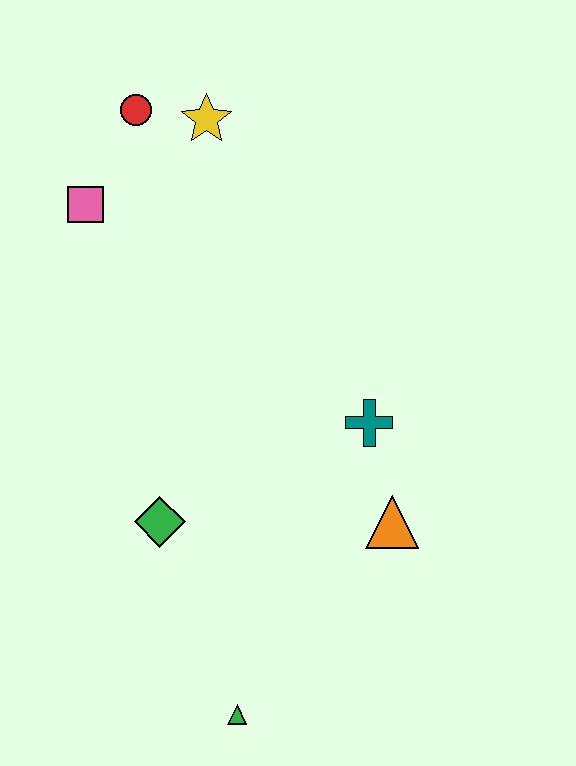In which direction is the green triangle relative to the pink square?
The green triangle is below the pink square.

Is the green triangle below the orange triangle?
Yes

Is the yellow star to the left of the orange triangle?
Yes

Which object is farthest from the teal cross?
The red circle is farthest from the teal cross.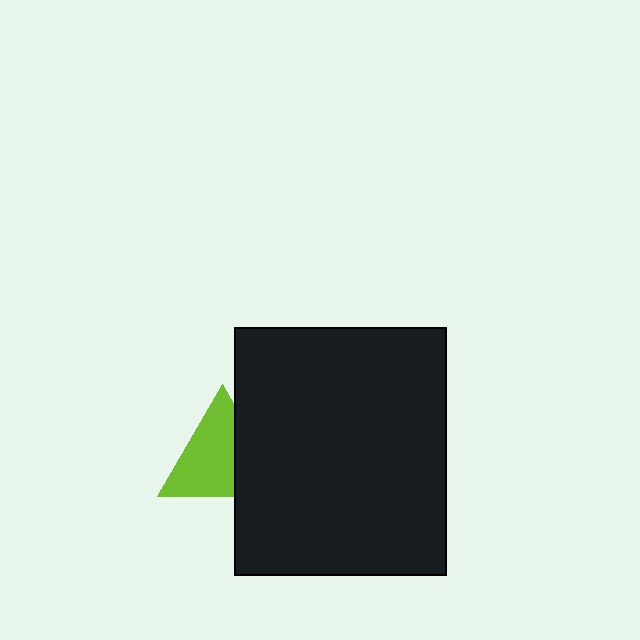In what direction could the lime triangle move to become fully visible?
The lime triangle could move left. That would shift it out from behind the black rectangle entirely.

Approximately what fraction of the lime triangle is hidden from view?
Roughly 34% of the lime triangle is hidden behind the black rectangle.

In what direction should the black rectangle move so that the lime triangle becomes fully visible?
The black rectangle should move right. That is the shortest direction to clear the overlap and leave the lime triangle fully visible.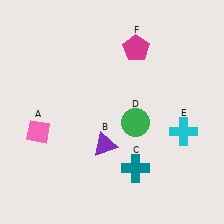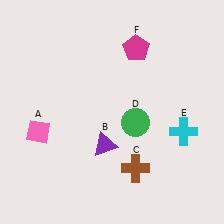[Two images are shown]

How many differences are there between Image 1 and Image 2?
There is 1 difference between the two images.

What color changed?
The cross (C) changed from teal in Image 1 to brown in Image 2.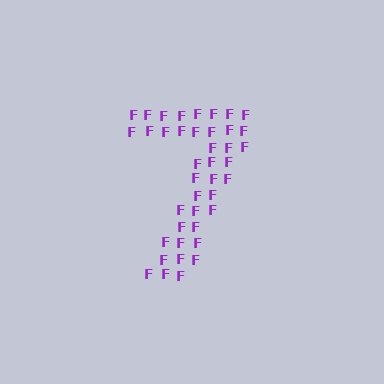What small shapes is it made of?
It is made of small letter F's.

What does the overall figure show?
The overall figure shows the digit 7.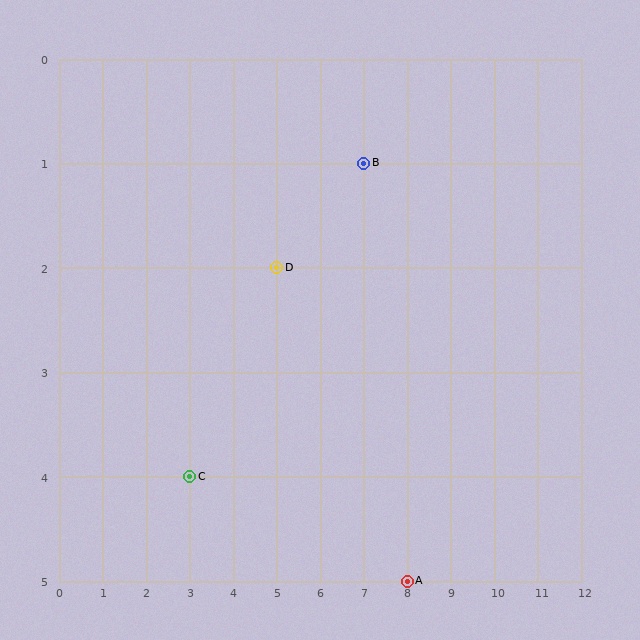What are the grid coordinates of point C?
Point C is at grid coordinates (3, 4).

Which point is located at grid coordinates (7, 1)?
Point B is at (7, 1).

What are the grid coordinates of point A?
Point A is at grid coordinates (8, 5).